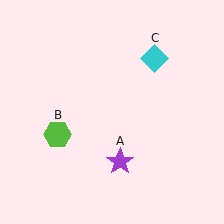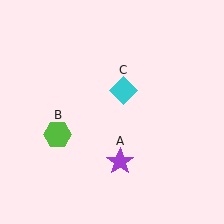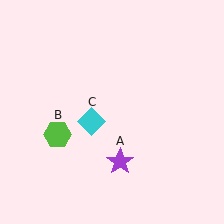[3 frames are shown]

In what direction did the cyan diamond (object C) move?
The cyan diamond (object C) moved down and to the left.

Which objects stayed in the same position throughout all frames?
Purple star (object A) and lime hexagon (object B) remained stationary.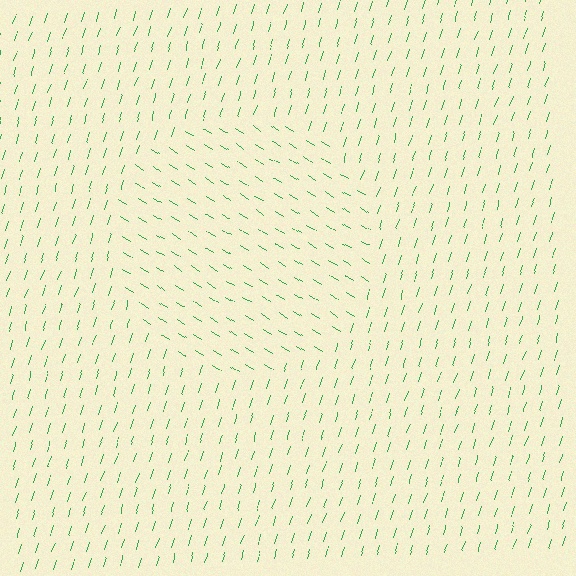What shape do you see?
I see a circle.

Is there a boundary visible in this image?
Yes, there is a texture boundary formed by a change in line orientation.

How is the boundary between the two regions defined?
The boundary is defined purely by a change in line orientation (approximately 76 degrees difference). All lines are the same color and thickness.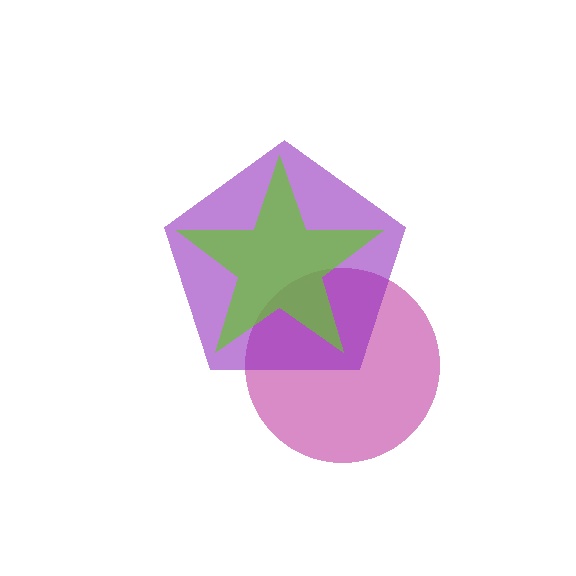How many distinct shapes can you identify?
There are 3 distinct shapes: a magenta circle, a purple pentagon, a lime star.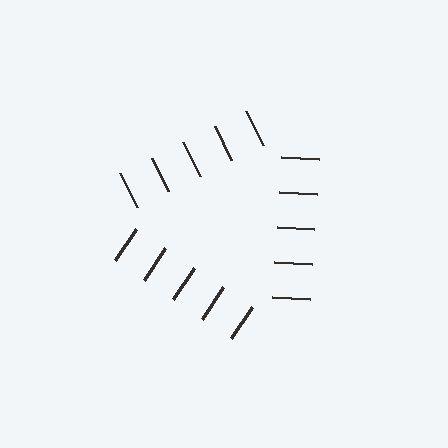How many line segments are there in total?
15 — 5 along each of the 3 edges.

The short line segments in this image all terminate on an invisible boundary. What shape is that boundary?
An illusory triangle — the line segments terminate on its edges but no continuous stroke is drawn.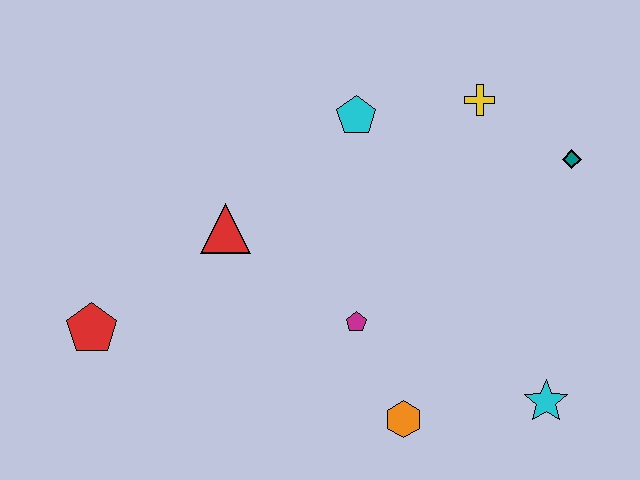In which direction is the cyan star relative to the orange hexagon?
The cyan star is to the right of the orange hexagon.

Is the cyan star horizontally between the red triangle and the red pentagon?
No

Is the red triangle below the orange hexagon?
No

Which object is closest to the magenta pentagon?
The orange hexagon is closest to the magenta pentagon.